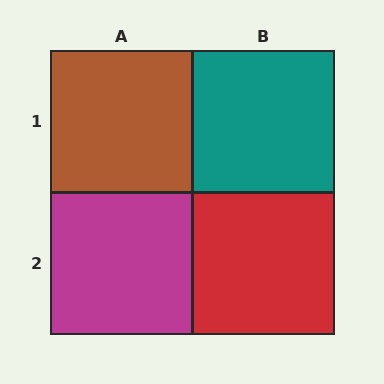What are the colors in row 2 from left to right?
Magenta, red.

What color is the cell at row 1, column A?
Brown.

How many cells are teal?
1 cell is teal.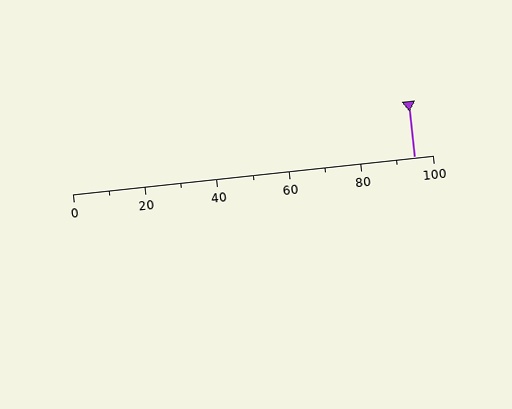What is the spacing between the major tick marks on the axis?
The major ticks are spaced 20 apart.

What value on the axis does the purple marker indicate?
The marker indicates approximately 95.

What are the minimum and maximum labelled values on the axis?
The axis runs from 0 to 100.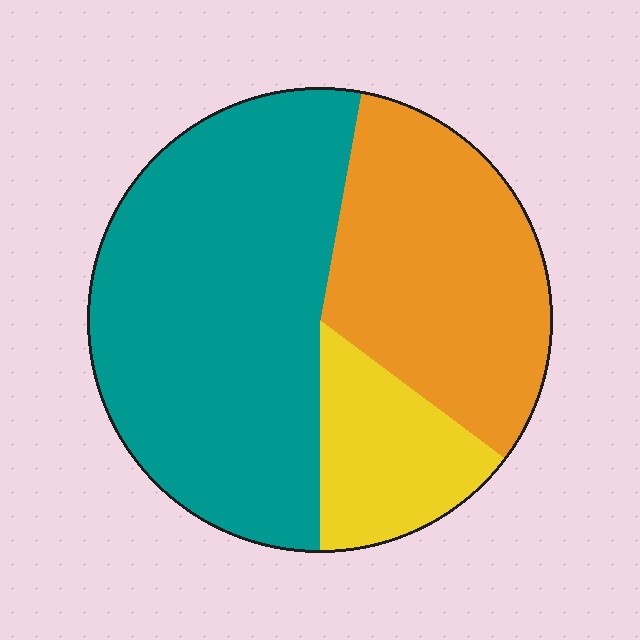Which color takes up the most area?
Teal, at roughly 55%.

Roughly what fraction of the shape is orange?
Orange takes up about one third (1/3) of the shape.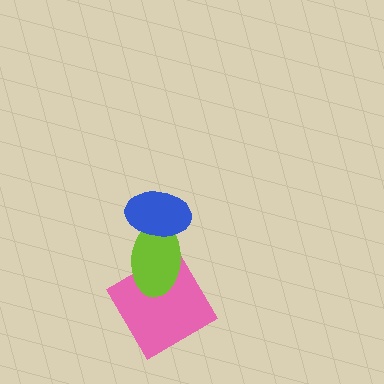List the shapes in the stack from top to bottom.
From top to bottom: the blue ellipse, the lime ellipse, the pink diamond.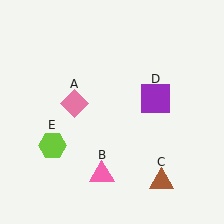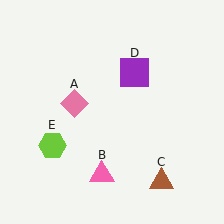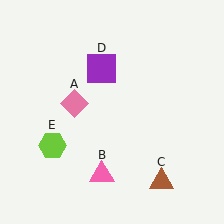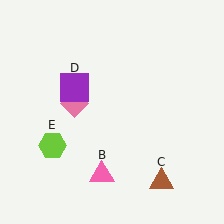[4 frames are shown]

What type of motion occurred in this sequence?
The purple square (object D) rotated counterclockwise around the center of the scene.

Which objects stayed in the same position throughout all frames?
Pink diamond (object A) and pink triangle (object B) and brown triangle (object C) and lime hexagon (object E) remained stationary.